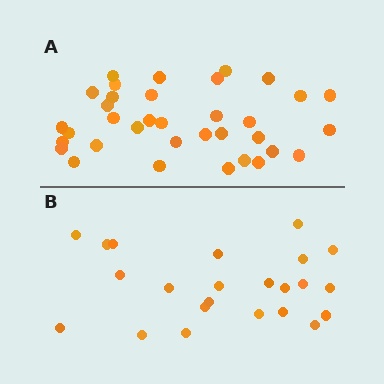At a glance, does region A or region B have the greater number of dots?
Region A (the top region) has more dots.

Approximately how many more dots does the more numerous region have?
Region A has roughly 12 or so more dots than region B.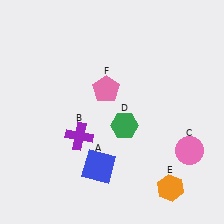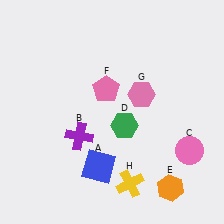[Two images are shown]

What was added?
A pink hexagon (G), a yellow cross (H) were added in Image 2.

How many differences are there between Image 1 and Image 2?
There are 2 differences between the two images.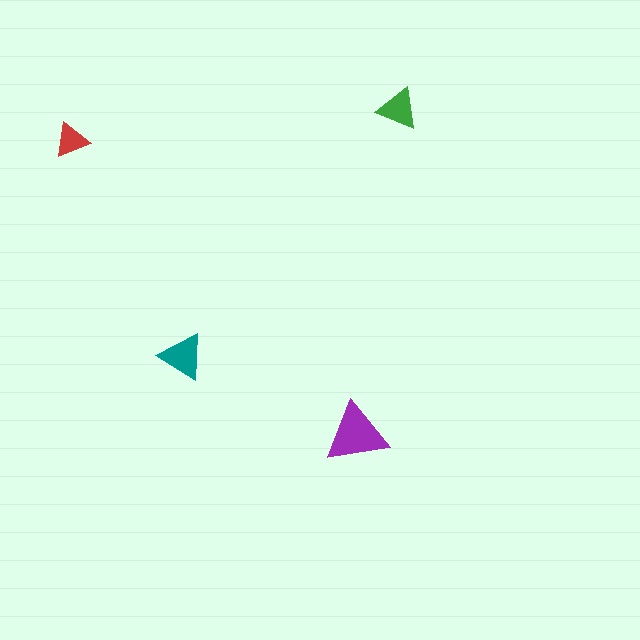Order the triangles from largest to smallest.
the purple one, the teal one, the green one, the red one.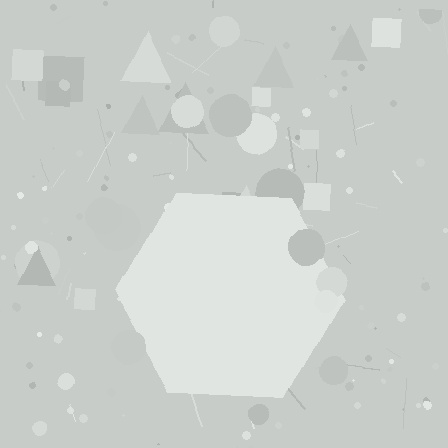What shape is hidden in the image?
A hexagon is hidden in the image.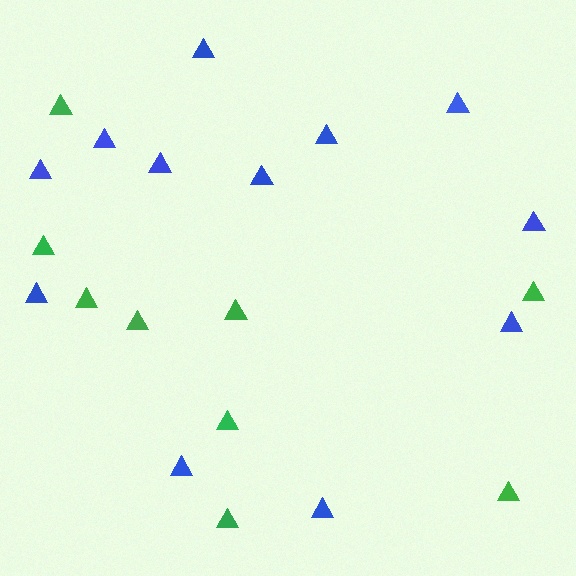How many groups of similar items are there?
There are 2 groups: one group of green triangles (9) and one group of blue triangles (12).